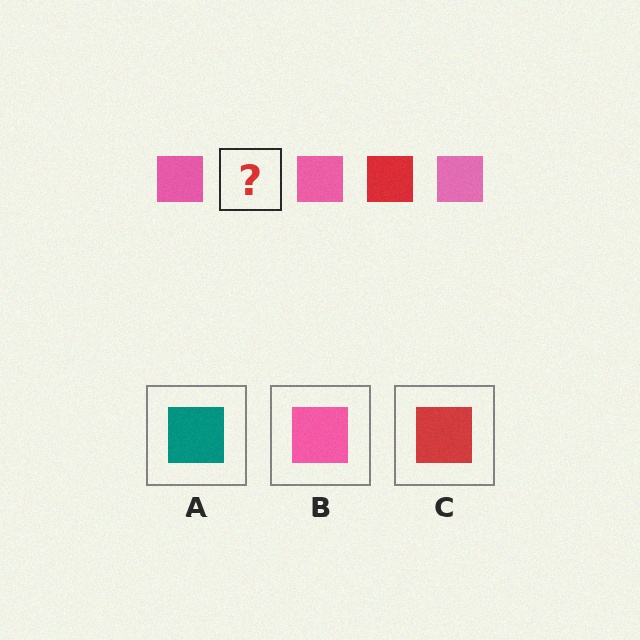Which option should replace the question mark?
Option C.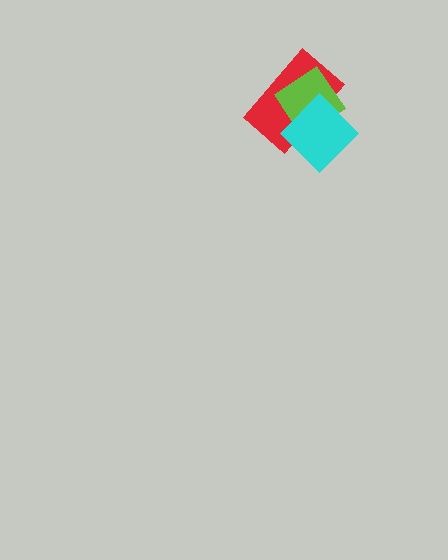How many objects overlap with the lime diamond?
2 objects overlap with the lime diamond.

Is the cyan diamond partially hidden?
No, no other shape covers it.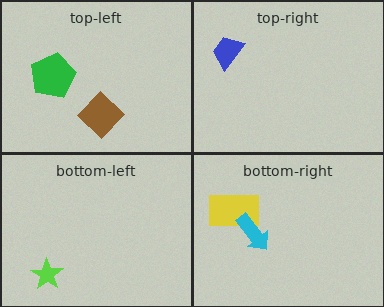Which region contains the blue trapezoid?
The top-right region.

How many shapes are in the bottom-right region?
2.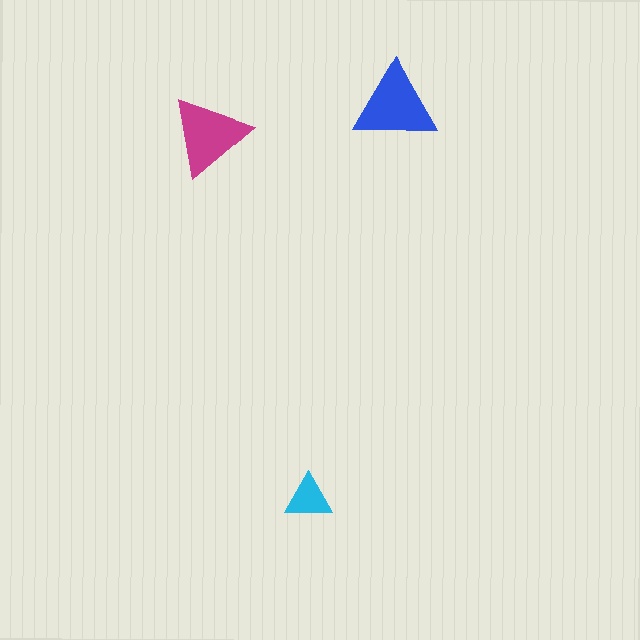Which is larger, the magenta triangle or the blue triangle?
The blue one.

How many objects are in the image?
There are 3 objects in the image.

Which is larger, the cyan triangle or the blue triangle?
The blue one.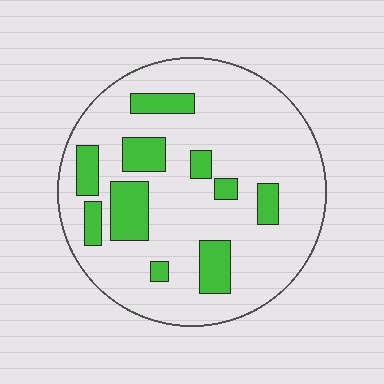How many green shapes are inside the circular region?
10.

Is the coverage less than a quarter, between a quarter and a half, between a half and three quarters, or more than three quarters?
Less than a quarter.